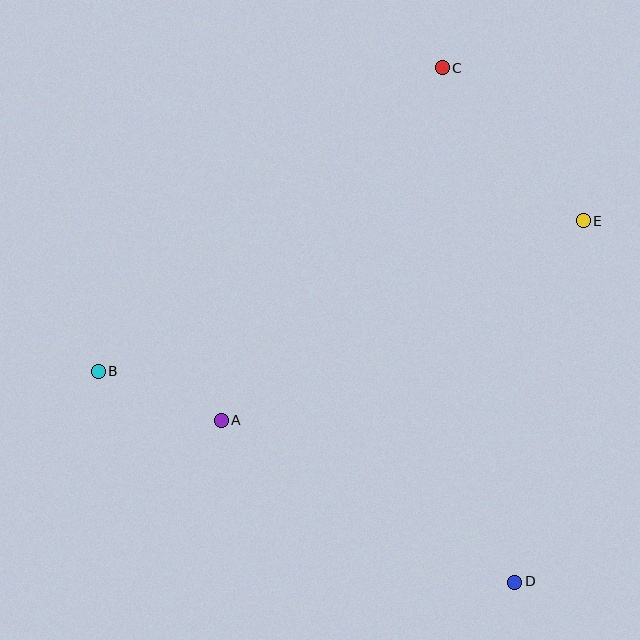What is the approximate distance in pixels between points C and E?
The distance between C and E is approximately 207 pixels.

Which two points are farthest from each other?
Points C and D are farthest from each other.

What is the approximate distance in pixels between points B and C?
The distance between B and C is approximately 459 pixels.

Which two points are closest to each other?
Points A and B are closest to each other.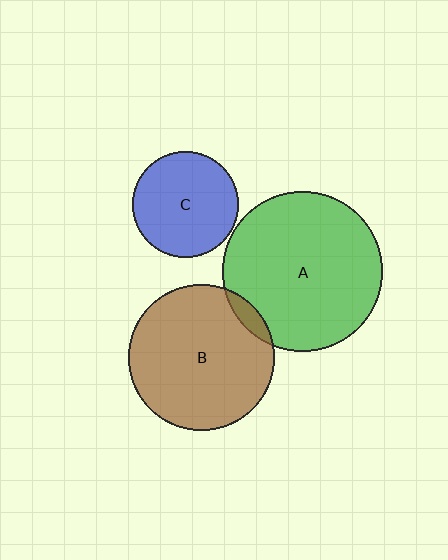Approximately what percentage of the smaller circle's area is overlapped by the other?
Approximately 5%.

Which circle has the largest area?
Circle A (green).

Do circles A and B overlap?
Yes.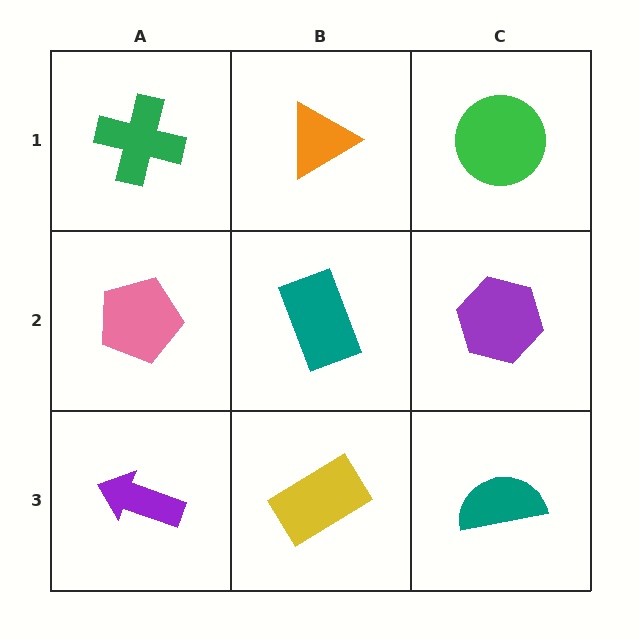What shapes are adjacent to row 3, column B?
A teal rectangle (row 2, column B), a purple arrow (row 3, column A), a teal semicircle (row 3, column C).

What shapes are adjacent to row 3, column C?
A purple hexagon (row 2, column C), a yellow rectangle (row 3, column B).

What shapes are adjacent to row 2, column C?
A green circle (row 1, column C), a teal semicircle (row 3, column C), a teal rectangle (row 2, column B).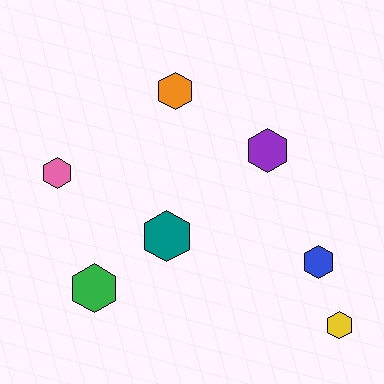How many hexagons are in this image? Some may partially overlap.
There are 7 hexagons.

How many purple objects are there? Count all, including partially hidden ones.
There is 1 purple object.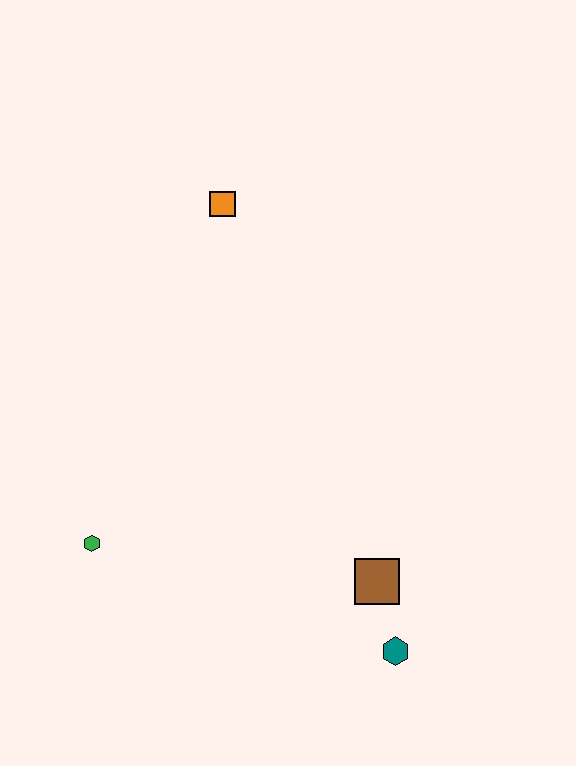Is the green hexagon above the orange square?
No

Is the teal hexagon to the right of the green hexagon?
Yes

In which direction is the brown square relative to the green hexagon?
The brown square is to the right of the green hexagon.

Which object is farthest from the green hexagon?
The orange square is farthest from the green hexagon.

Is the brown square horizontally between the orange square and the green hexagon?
No